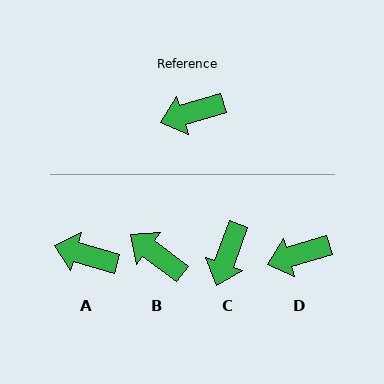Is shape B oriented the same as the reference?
No, it is off by about 54 degrees.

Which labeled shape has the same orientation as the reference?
D.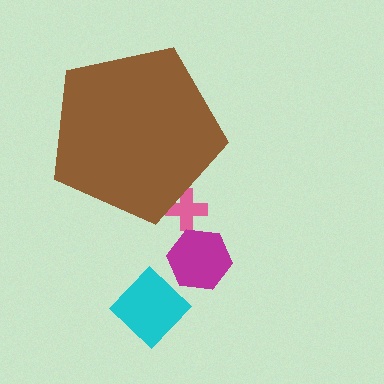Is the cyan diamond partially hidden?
No, the cyan diamond is fully visible.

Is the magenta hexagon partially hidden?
No, the magenta hexagon is fully visible.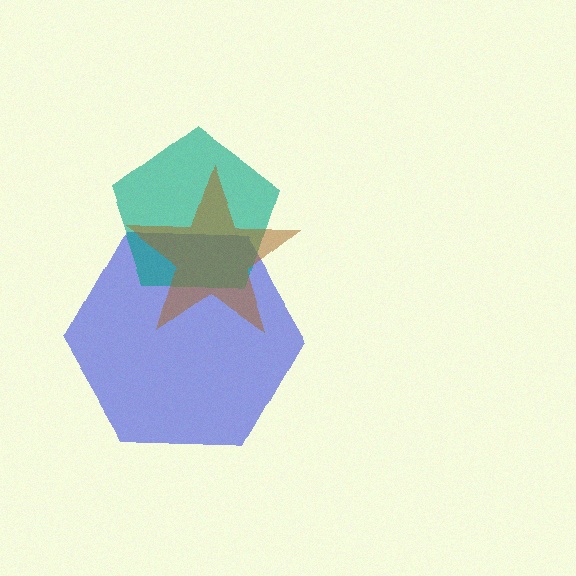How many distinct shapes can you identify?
There are 3 distinct shapes: a blue hexagon, a teal pentagon, a brown star.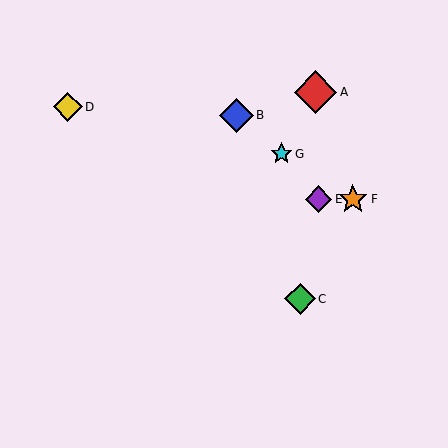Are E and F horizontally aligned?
Yes, both are at y≈199.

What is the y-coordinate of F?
Object F is at y≈199.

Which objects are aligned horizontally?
Objects E, F are aligned horizontally.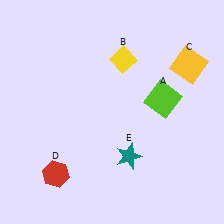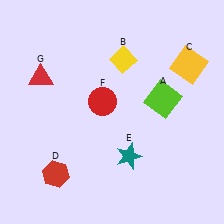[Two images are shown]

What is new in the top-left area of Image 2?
A red circle (F) was added in the top-left area of Image 2.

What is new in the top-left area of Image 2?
A red triangle (G) was added in the top-left area of Image 2.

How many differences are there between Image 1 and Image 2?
There are 2 differences between the two images.